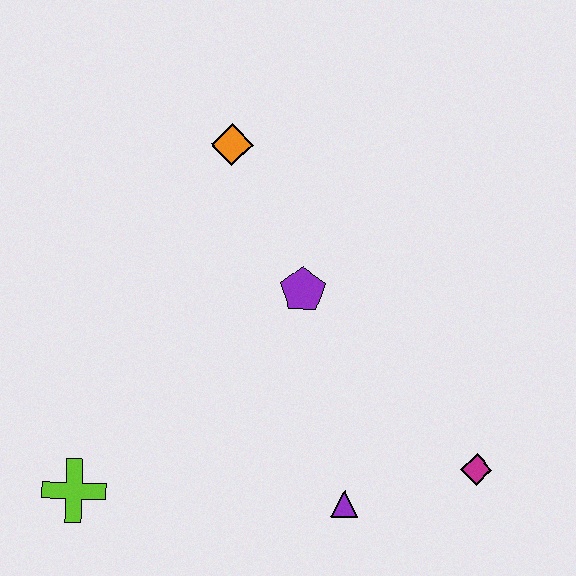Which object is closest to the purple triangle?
The magenta diamond is closest to the purple triangle.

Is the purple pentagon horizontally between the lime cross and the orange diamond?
No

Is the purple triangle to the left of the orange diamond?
No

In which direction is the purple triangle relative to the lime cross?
The purple triangle is to the right of the lime cross.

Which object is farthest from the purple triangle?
The orange diamond is farthest from the purple triangle.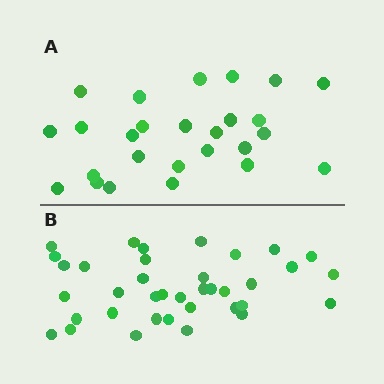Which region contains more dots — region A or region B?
Region B (the bottom region) has more dots.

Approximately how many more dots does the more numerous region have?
Region B has roughly 12 or so more dots than region A.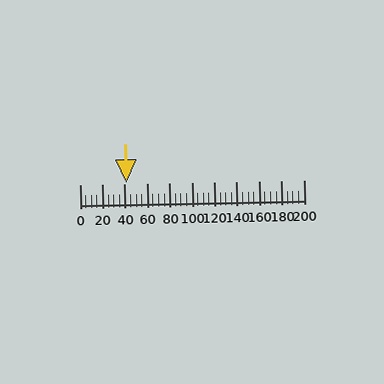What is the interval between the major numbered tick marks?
The major tick marks are spaced 20 units apart.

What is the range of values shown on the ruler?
The ruler shows values from 0 to 200.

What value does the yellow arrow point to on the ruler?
The yellow arrow points to approximately 41.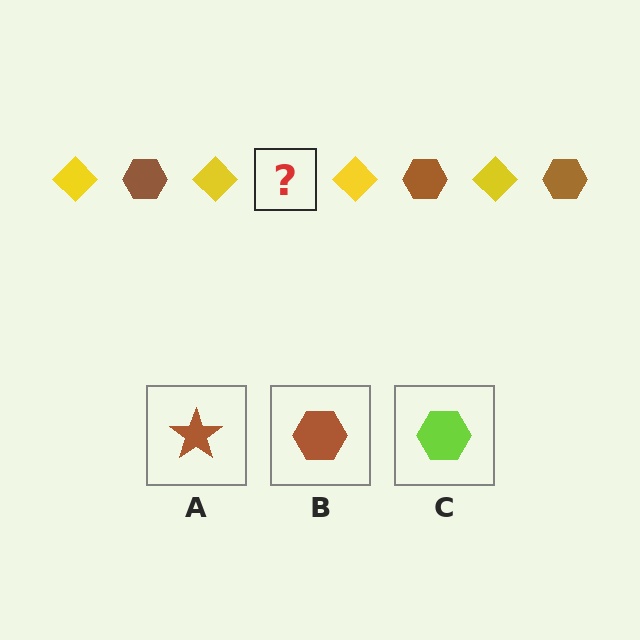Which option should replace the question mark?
Option B.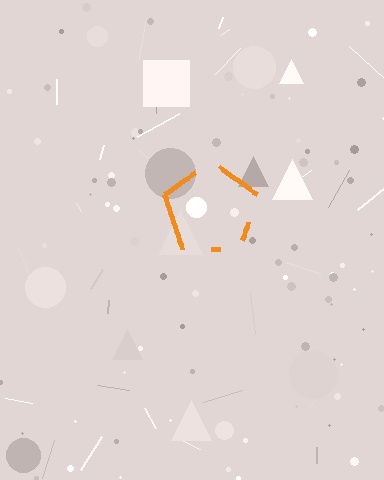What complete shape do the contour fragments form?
The contour fragments form a pentagon.